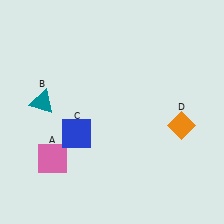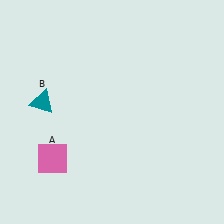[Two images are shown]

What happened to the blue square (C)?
The blue square (C) was removed in Image 2. It was in the bottom-left area of Image 1.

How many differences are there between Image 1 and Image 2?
There are 2 differences between the two images.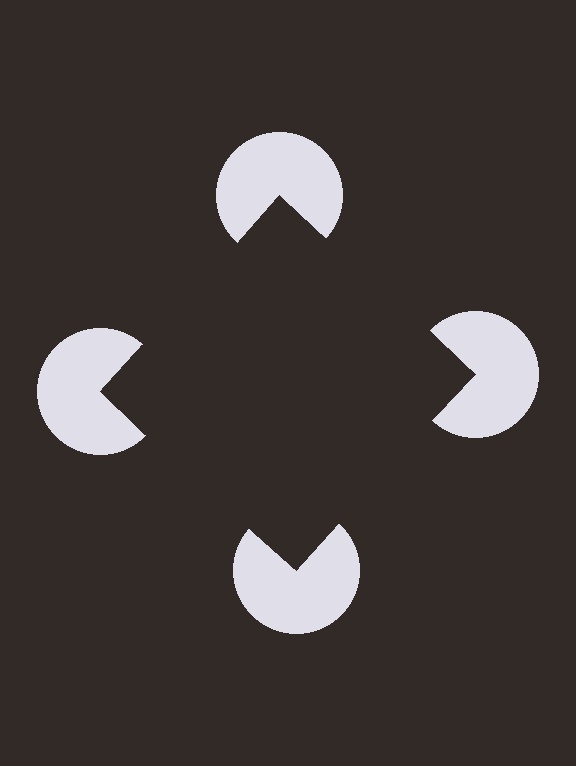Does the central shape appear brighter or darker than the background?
It typically appears slightly darker than the background, even though no actual brightness change is drawn.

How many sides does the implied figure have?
4 sides.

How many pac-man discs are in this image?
There are 4 — one at each vertex of the illusory square.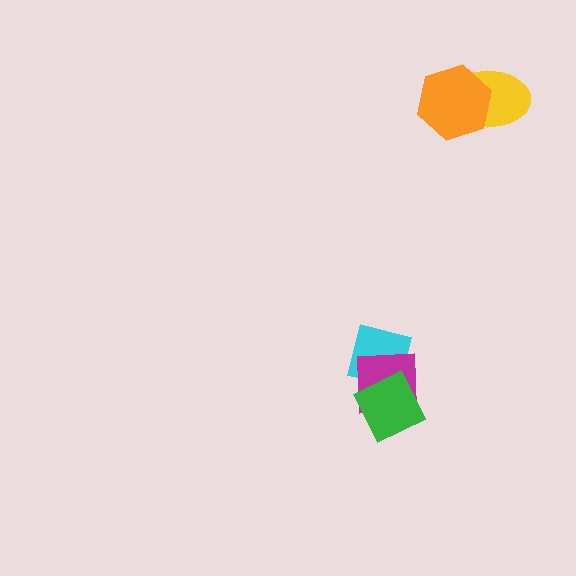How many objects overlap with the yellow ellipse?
1 object overlaps with the yellow ellipse.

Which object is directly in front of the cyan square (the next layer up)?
The magenta square is directly in front of the cyan square.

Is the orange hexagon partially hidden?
No, no other shape covers it.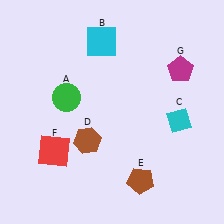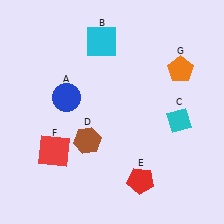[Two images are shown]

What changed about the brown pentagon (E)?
In Image 1, E is brown. In Image 2, it changed to red.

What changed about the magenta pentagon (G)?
In Image 1, G is magenta. In Image 2, it changed to orange.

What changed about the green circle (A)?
In Image 1, A is green. In Image 2, it changed to blue.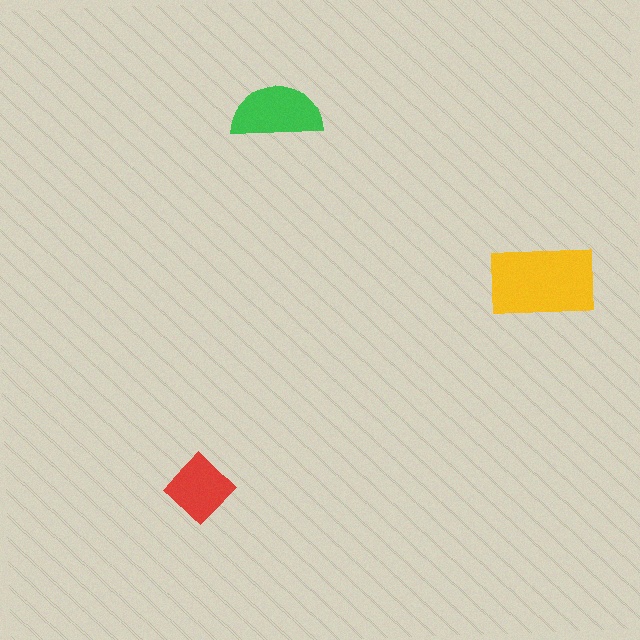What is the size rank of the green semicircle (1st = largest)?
2nd.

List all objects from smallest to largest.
The red diamond, the green semicircle, the yellow rectangle.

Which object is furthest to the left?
The red diamond is leftmost.